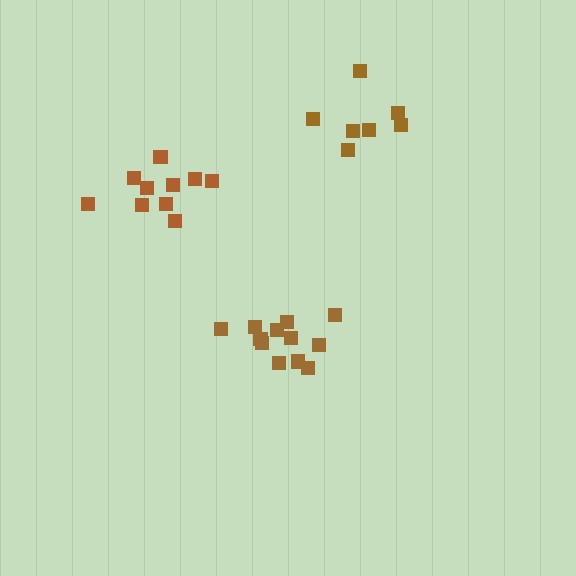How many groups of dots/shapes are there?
There are 3 groups.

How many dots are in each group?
Group 1: 12 dots, Group 2: 10 dots, Group 3: 7 dots (29 total).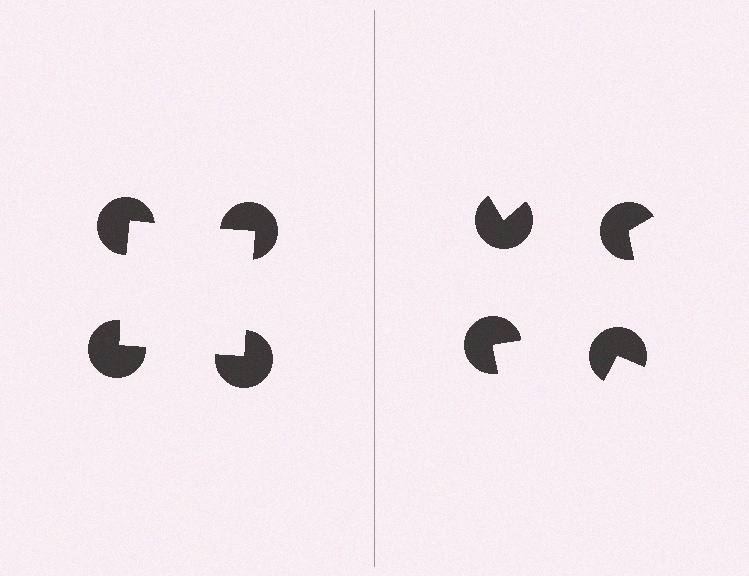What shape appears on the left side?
An illusory square.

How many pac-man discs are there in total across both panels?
8 — 4 on each side.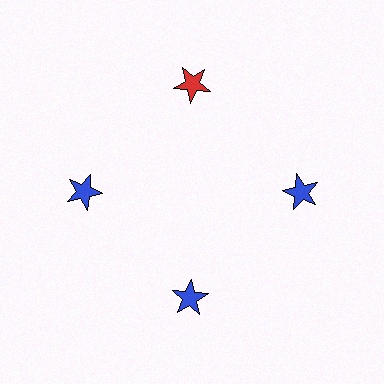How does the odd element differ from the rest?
It has a different color: red instead of blue.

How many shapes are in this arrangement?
There are 4 shapes arranged in a ring pattern.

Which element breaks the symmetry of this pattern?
The red star at roughly the 12 o'clock position breaks the symmetry. All other shapes are blue stars.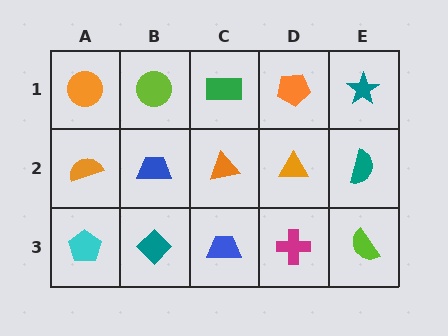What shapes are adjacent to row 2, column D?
An orange pentagon (row 1, column D), a magenta cross (row 3, column D), an orange triangle (row 2, column C), a teal semicircle (row 2, column E).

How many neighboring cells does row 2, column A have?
3.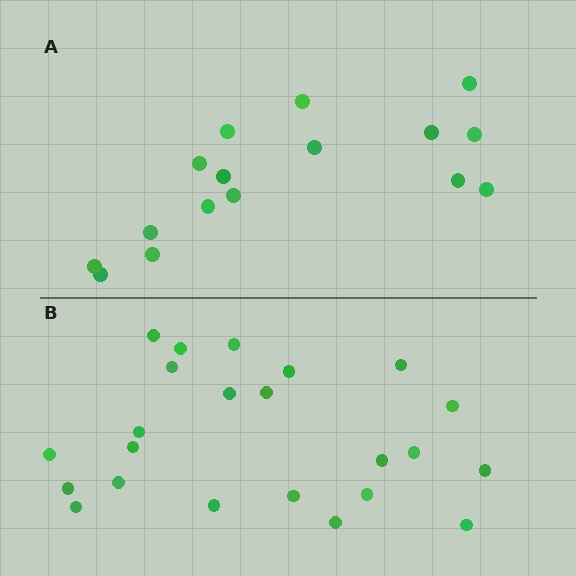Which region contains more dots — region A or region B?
Region B (the bottom region) has more dots.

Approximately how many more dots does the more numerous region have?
Region B has roughly 8 or so more dots than region A.